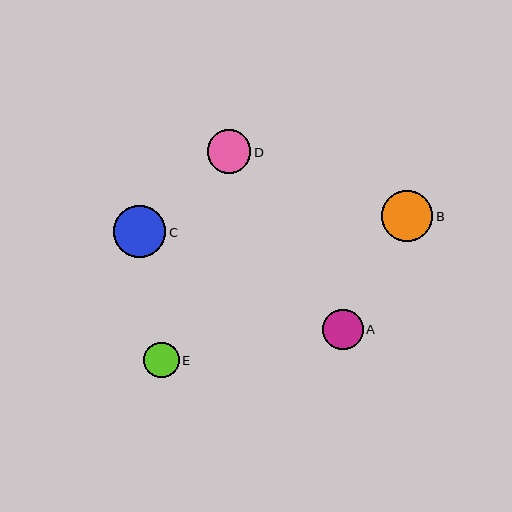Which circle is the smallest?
Circle E is the smallest with a size of approximately 36 pixels.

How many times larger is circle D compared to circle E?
Circle D is approximately 1.2 times the size of circle E.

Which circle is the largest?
Circle C is the largest with a size of approximately 52 pixels.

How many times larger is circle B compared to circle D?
Circle B is approximately 1.2 times the size of circle D.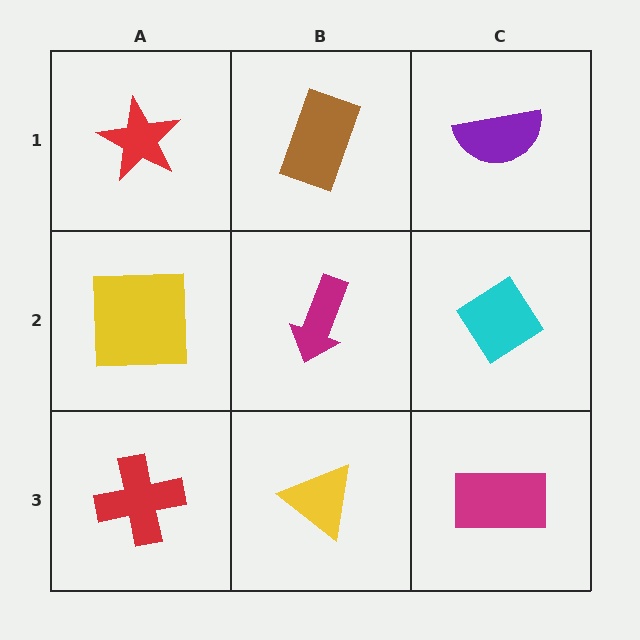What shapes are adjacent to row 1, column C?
A cyan diamond (row 2, column C), a brown rectangle (row 1, column B).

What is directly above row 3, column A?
A yellow square.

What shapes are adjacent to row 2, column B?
A brown rectangle (row 1, column B), a yellow triangle (row 3, column B), a yellow square (row 2, column A), a cyan diamond (row 2, column C).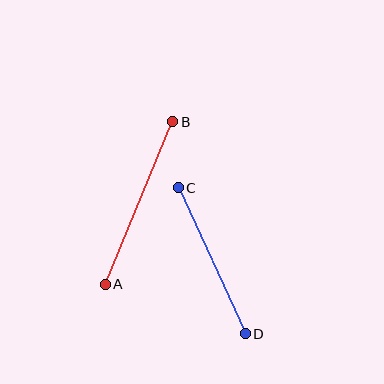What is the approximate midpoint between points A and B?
The midpoint is at approximately (139, 203) pixels.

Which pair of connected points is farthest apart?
Points A and B are farthest apart.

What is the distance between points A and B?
The distance is approximately 176 pixels.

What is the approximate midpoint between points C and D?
The midpoint is at approximately (212, 261) pixels.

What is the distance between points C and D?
The distance is approximately 160 pixels.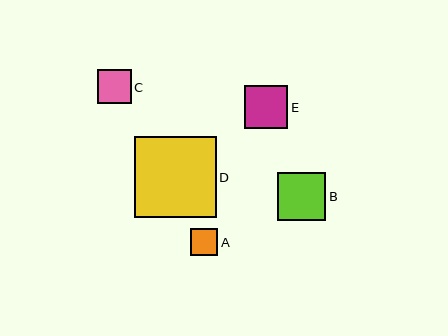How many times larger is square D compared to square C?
Square D is approximately 2.4 times the size of square C.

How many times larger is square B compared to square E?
Square B is approximately 1.1 times the size of square E.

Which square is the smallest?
Square A is the smallest with a size of approximately 27 pixels.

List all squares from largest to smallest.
From largest to smallest: D, B, E, C, A.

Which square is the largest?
Square D is the largest with a size of approximately 82 pixels.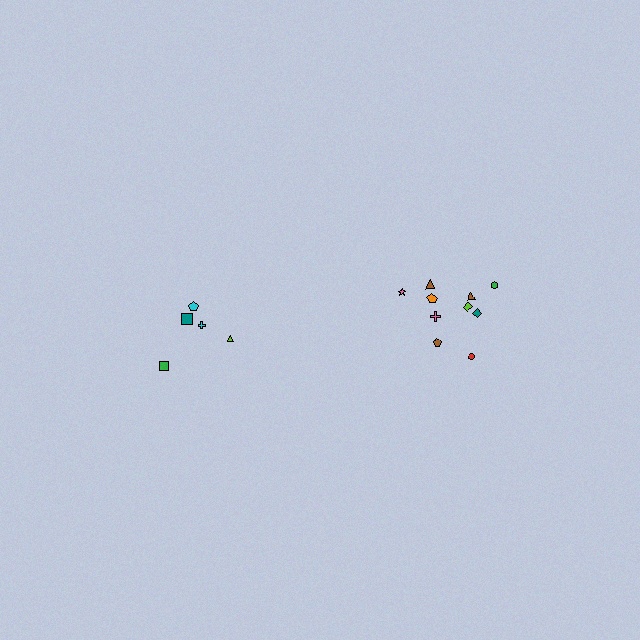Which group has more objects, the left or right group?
The right group.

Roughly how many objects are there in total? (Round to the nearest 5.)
Roughly 15 objects in total.